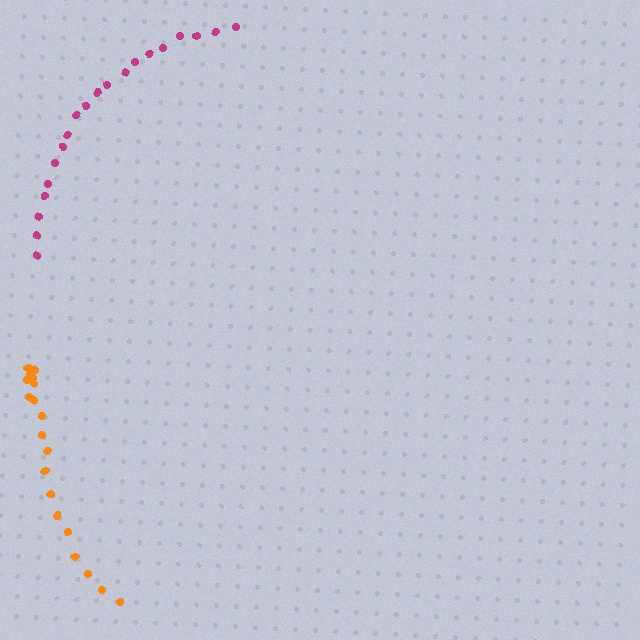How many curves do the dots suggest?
There are 2 distinct paths.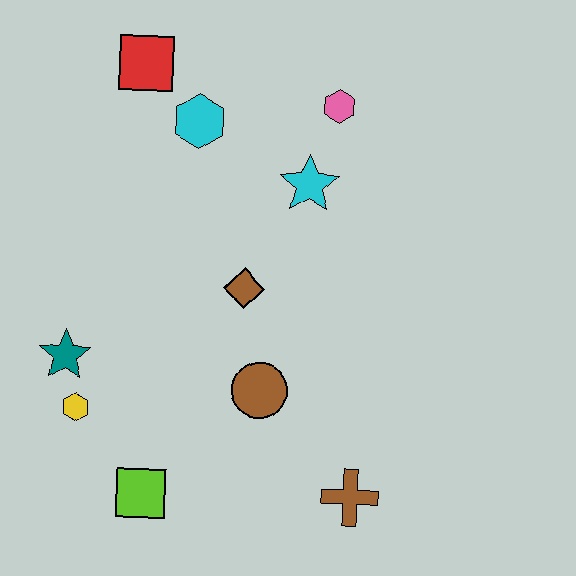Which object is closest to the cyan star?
The pink hexagon is closest to the cyan star.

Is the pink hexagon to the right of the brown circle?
Yes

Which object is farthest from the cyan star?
The lime square is farthest from the cyan star.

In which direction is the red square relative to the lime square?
The red square is above the lime square.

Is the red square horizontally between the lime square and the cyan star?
No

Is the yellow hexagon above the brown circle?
No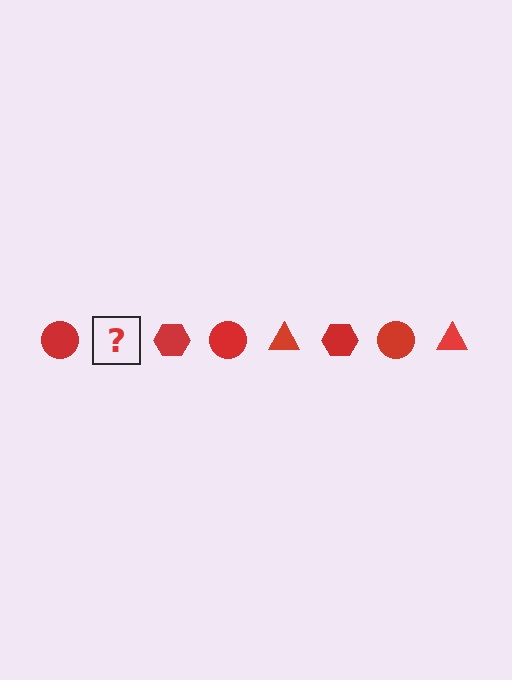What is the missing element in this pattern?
The missing element is a red triangle.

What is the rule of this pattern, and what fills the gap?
The rule is that the pattern cycles through circle, triangle, hexagon shapes in red. The gap should be filled with a red triangle.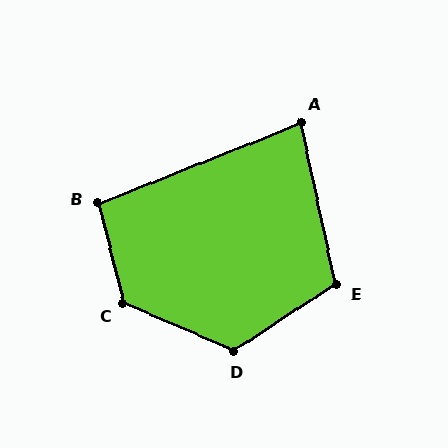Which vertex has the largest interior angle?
C, at approximately 128 degrees.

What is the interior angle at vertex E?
Approximately 111 degrees (obtuse).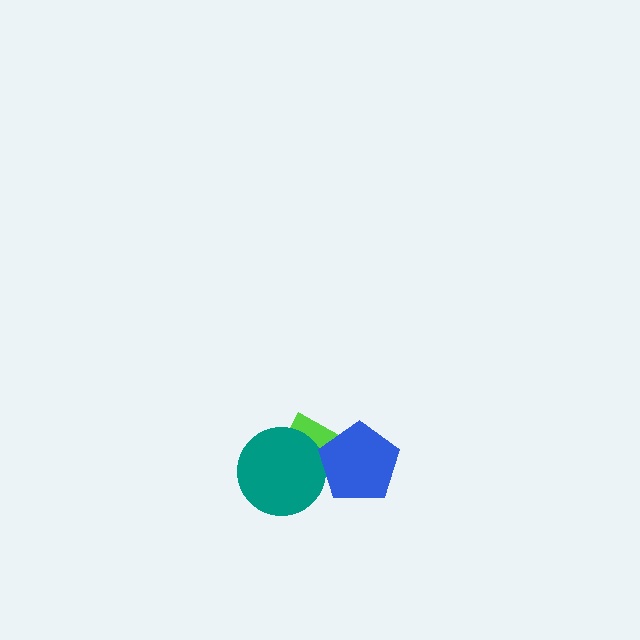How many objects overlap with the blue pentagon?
2 objects overlap with the blue pentagon.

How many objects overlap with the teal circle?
2 objects overlap with the teal circle.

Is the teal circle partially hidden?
Yes, it is partially covered by another shape.